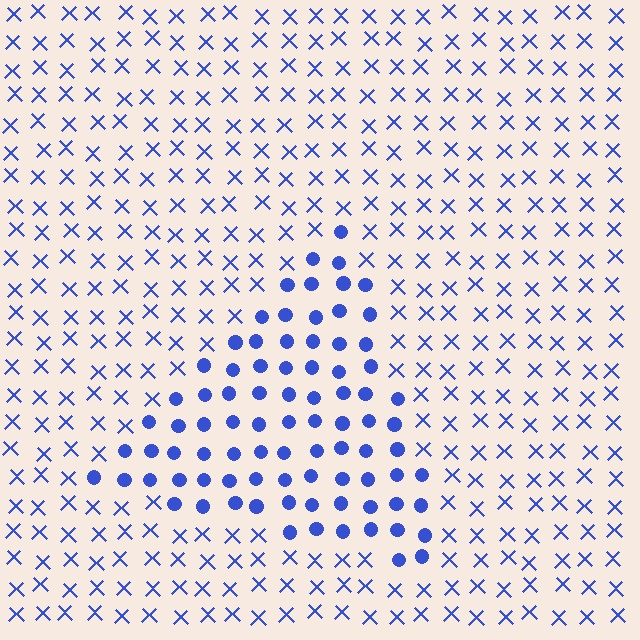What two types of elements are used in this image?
The image uses circles inside the triangle region and X marks outside it.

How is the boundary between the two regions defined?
The boundary is defined by a change in element shape: circles inside vs. X marks outside. All elements share the same color and spacing.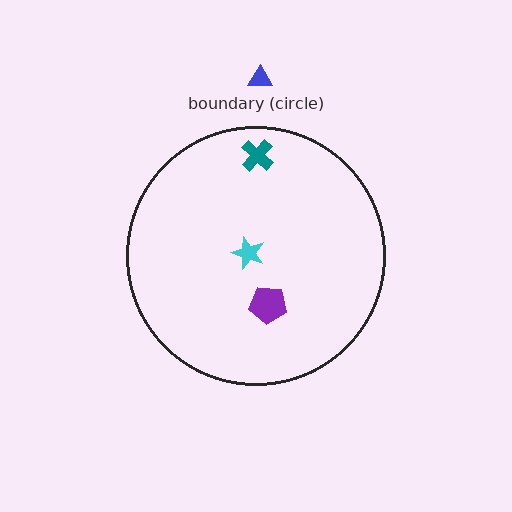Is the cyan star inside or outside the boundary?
Inside.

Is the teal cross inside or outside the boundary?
Inside.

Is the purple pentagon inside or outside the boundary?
Inside.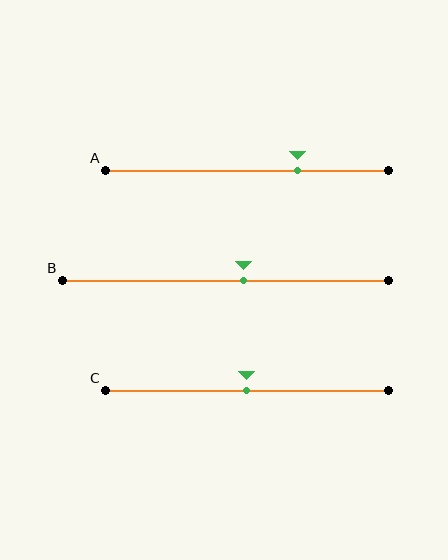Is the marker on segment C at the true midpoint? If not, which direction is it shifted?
Yes, the marker on segment C is at the true midpoint.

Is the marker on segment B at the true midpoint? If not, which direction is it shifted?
No, the marker on segment B is shifted to the right by about 6% of the segment length.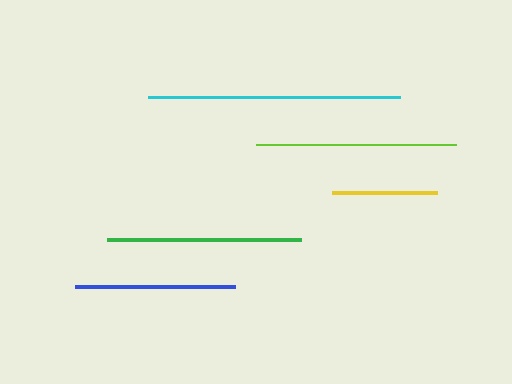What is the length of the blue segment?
The blue segment is approximately 160 pixels long.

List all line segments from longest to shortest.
From longest to shortest: cyan, lime, green, blue, yellow.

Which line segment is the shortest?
The yellow line is the shortest at approximately 105 pixels.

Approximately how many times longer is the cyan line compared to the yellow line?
The cyan line is approximately 2.4 times the length of the yellow line.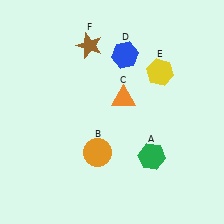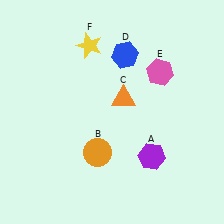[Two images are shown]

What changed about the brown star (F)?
In Image 1, F is brown. In Image 2, it changed to yellow.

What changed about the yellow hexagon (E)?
In Image 1, E is yellow. In Image 2, it changed to pink.